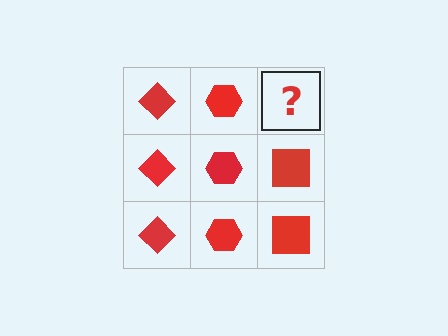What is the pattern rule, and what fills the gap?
The rule is that each column has a consistent shape. The gap should be filled with a red square.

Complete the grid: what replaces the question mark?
The question mark should be replaced with a red square.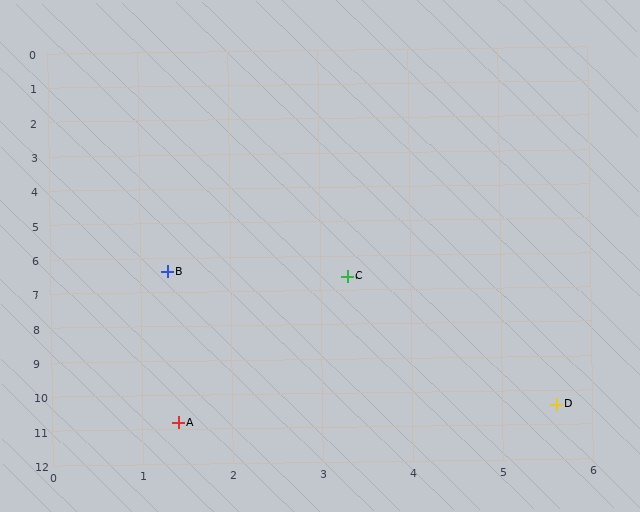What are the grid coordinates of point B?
Point B is at approximately (1.3, 6.4).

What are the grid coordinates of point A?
Point A is at approximately (1.4, 10.8).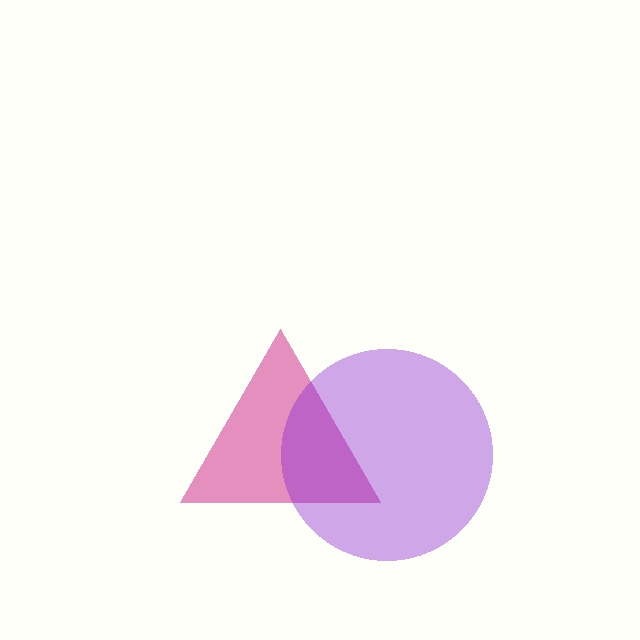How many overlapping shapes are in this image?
There are 2 overlapping shapes in the image.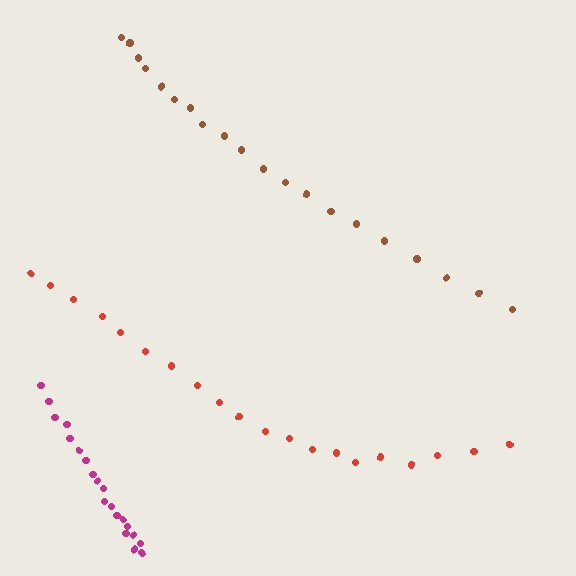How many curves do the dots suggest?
There are 3 distinct paths.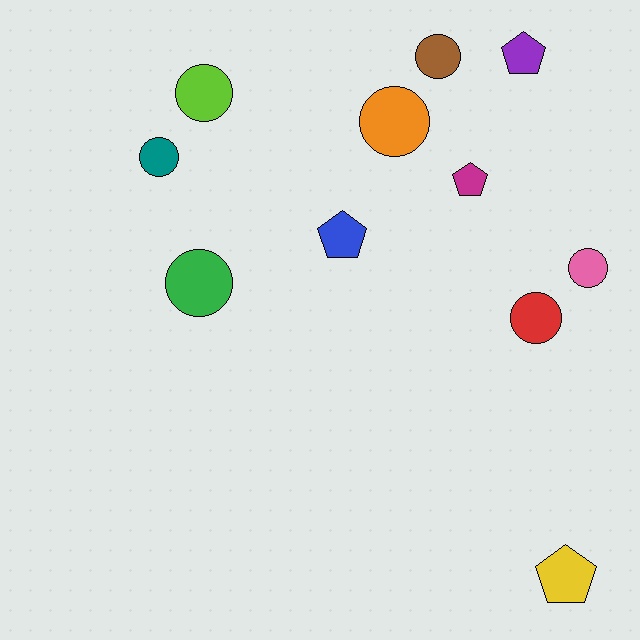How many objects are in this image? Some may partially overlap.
There are 11 objects.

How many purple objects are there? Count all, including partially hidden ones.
There is 1 purple object.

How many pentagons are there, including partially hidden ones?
There are 4 pentagons.